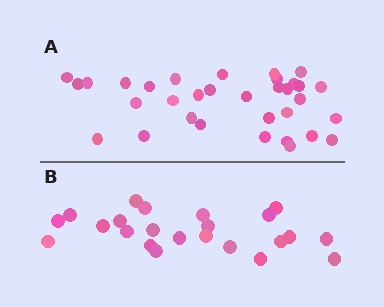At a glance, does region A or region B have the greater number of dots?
Region A (the top region) has more dots.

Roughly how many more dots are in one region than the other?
Region A has roughly 10 or so more dots than region B.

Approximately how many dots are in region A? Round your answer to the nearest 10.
About 30 dots. (The exact count is 33, which rounds to 30.)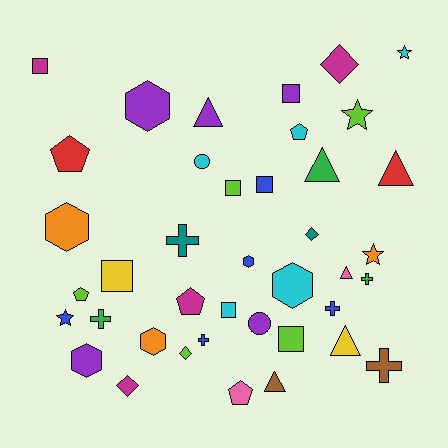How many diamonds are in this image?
There are 4 diamonds.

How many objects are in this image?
There are 40 objects.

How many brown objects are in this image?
There are 2 brown objects.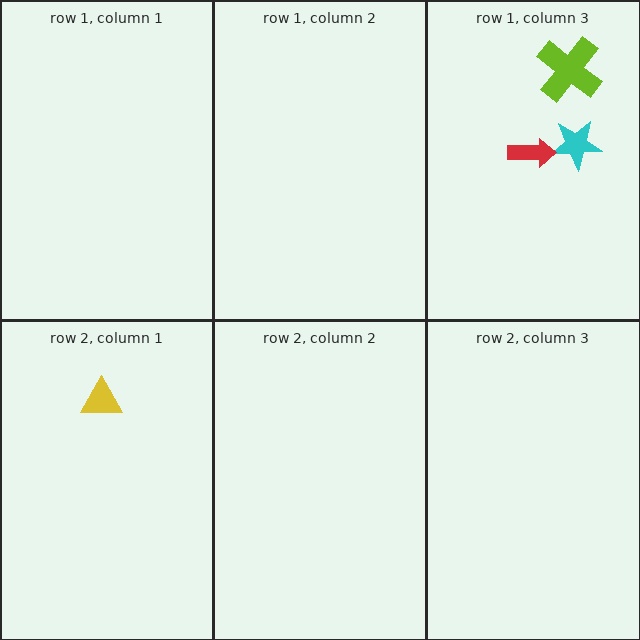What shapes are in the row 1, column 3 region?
The cyan star, the red arrow, the lime cross.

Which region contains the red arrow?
The row 1, column 3 region.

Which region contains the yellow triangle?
The row 2, column 1 region.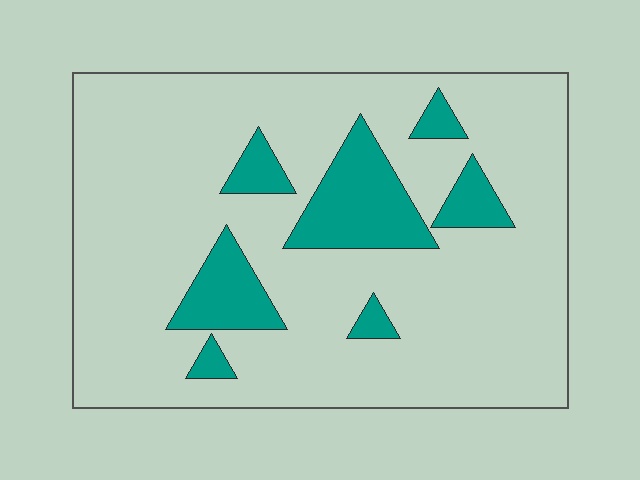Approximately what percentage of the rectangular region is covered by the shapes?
Approximately 15%.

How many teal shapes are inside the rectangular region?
7.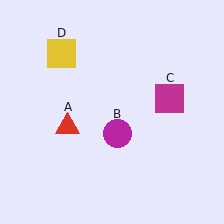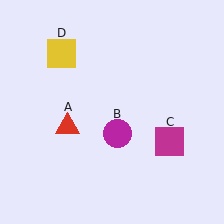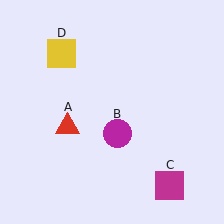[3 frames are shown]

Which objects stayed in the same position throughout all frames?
Red triangle (object A) and magenta circle (object B) and yellow square (object D) remained stationary.